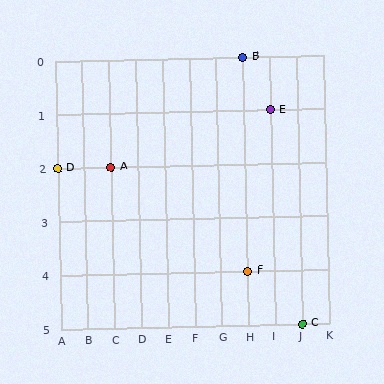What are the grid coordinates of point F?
Point F is at grid coordinates (H, 4).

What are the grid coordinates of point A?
Point A is at grid coordinates (C, 2).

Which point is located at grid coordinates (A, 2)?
Point D is at (A, 2).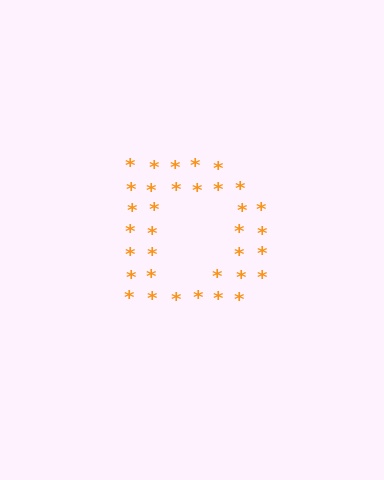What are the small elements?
The small elements are asterisks.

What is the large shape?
The large shape is the letter D.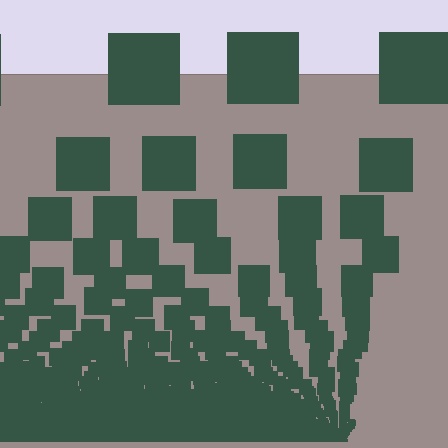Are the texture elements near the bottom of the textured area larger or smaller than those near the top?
Smaller. The gradient is inverted — elements near the bottom are smaller and denser.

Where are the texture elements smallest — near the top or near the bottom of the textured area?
Near the bottom.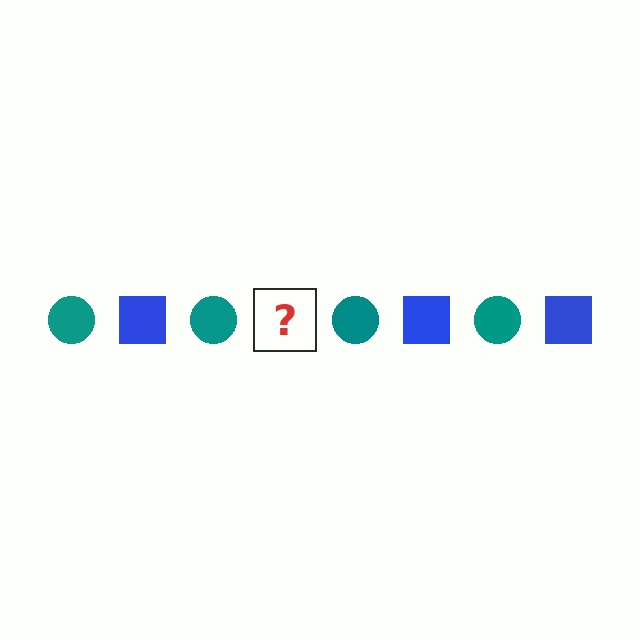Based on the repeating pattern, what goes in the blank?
The blank should be a blue square.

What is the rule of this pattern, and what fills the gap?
The rule is that the pattern alternates between teal circle and blue square. The gap should be filled with a blue square.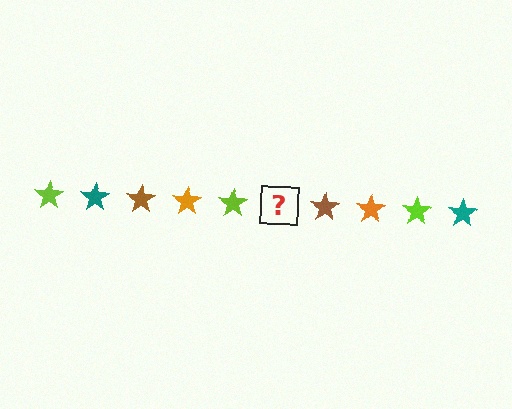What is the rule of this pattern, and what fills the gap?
The rule is that the pattern cycles through lime, teal, brown, orange stars. The gap should be filled with a teal star.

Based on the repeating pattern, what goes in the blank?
The blank should be a teal star.